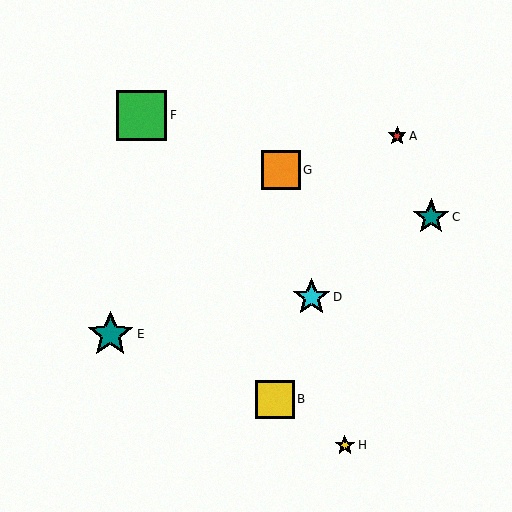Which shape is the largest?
The green square (labeled F) is the largest.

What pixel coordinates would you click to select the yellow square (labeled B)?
Click at (275, 399) to select the yellow square B.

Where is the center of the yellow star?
The center of the yellow star is at (345, 445).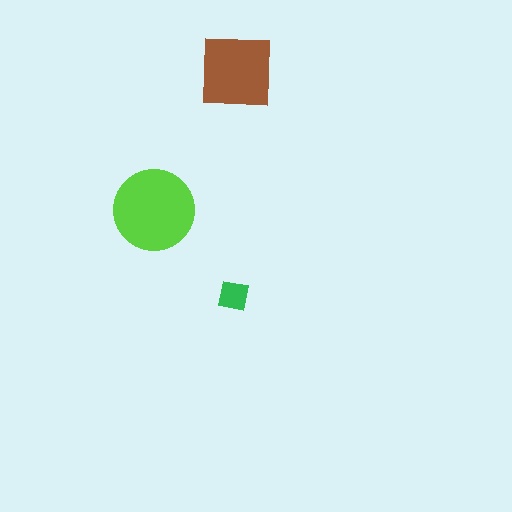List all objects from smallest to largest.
The green square, the brown square, the lime circle.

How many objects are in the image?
There are 3 objects in the image.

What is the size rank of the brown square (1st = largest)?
2nd.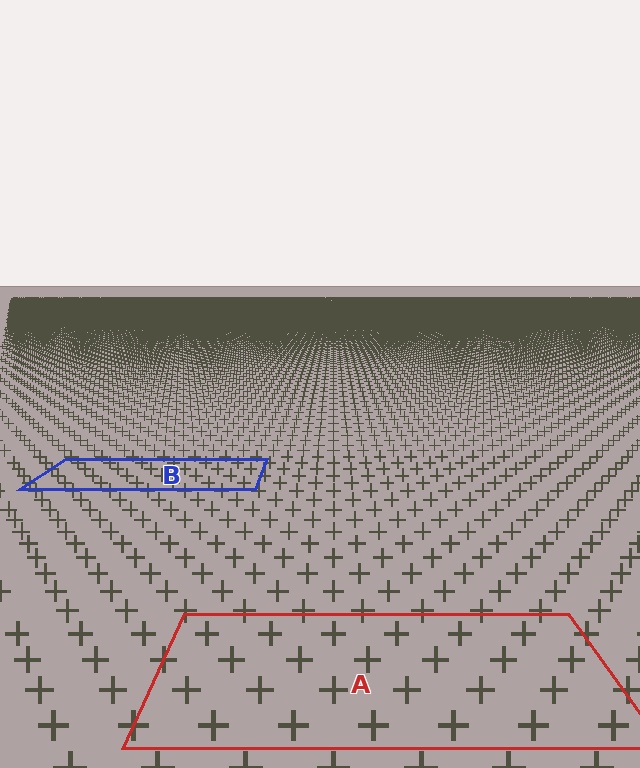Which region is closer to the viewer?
Region A is closer. The texture elements there are larger and more spread out.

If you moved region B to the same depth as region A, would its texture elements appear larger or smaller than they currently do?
They would appear larger. At a closer depth, the same texture elements are projected at a bigger on-screen size.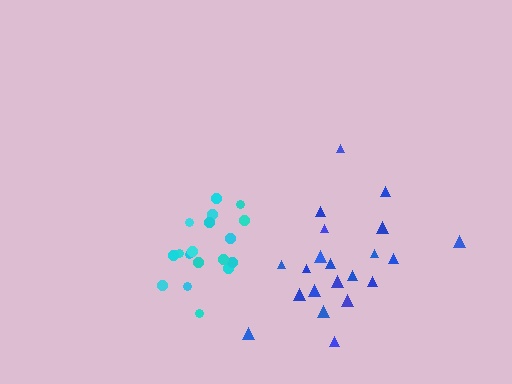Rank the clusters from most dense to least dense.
cyan, blue.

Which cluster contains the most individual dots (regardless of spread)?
Blue (21).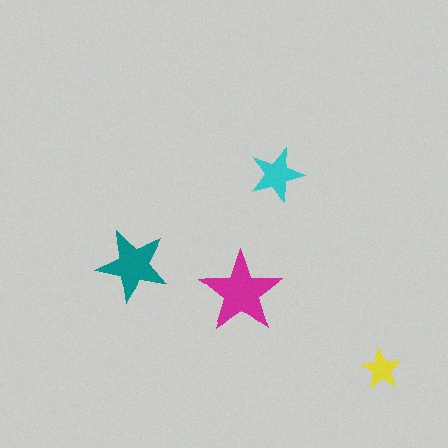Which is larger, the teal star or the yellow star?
The teal one.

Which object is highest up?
The cyan star is topmost.